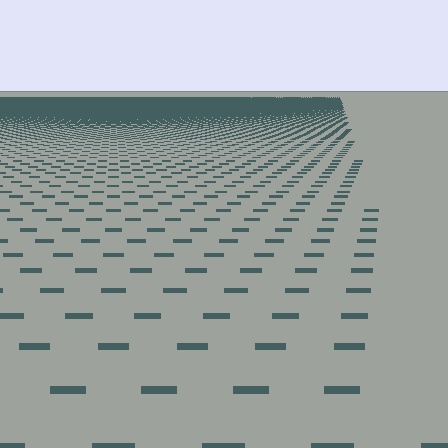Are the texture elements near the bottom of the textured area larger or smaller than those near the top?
Larger. Near the bottom, elements are closer to the viewer and appear at a bigger on-screen size.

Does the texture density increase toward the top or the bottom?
Density increases toward the top.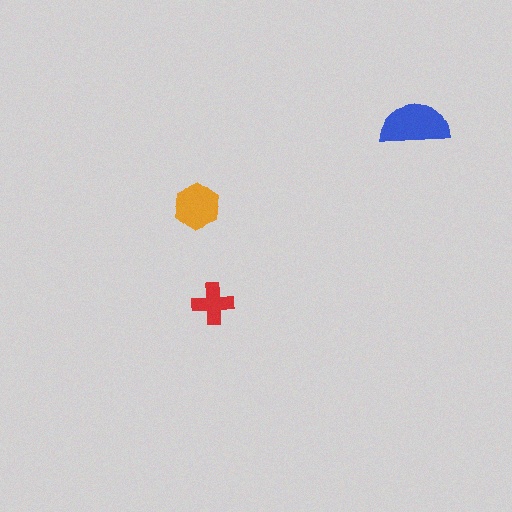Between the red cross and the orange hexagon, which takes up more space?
The orange hexagon.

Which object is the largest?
The blue semicircle.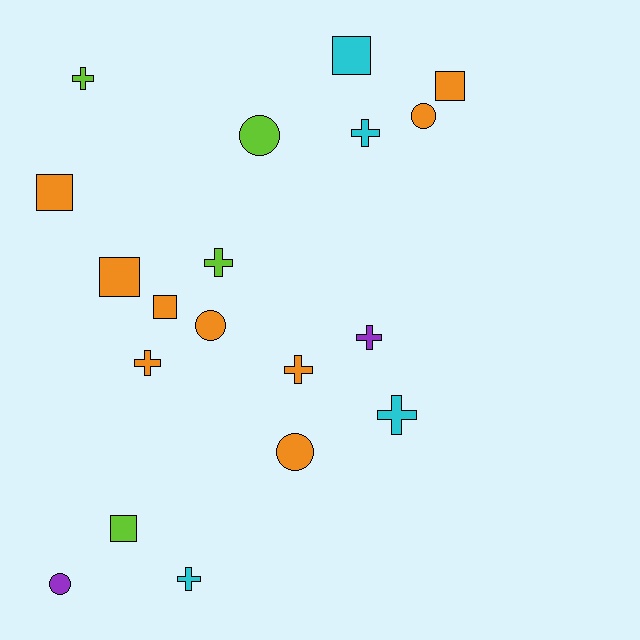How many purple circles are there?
There is 1 purple circle.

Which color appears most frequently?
Orange, with 9 objects.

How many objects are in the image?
There are 19 objects.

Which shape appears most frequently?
Cross, with 8 objects.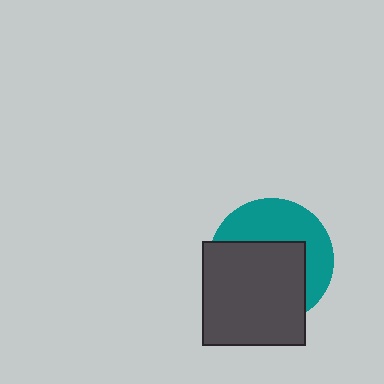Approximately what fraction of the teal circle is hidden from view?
Roughly 56% of the teal circle is hidden behind the dark gray rectangle.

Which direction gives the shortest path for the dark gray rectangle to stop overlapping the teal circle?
Moving toward the lower-left gives the shortest separation.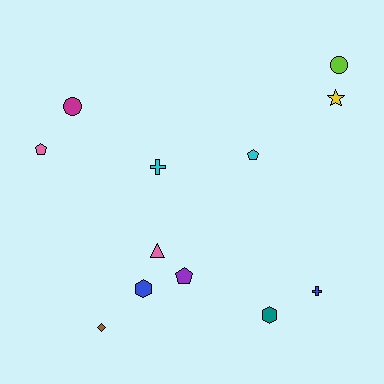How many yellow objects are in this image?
There is 1 yellow object.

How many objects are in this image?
There are 12 objects.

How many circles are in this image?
There are 2 circles.